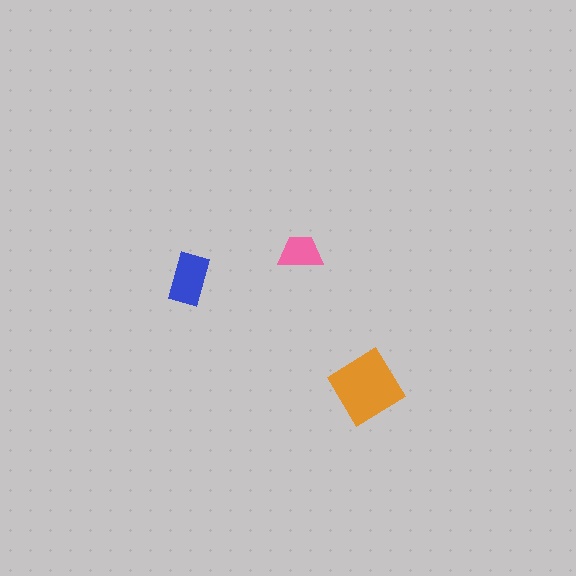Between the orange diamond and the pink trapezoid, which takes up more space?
The orange diamond.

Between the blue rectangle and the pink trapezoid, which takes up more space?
The blue rectangle.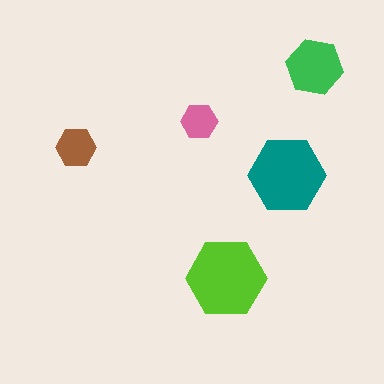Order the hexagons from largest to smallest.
the lime one, the teal one, the green one, the brown one, the pink one.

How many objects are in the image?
There are 5 objects in the image.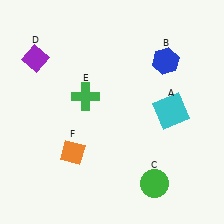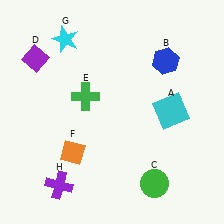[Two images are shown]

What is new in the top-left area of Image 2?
A cyan star (G) was added in the top-left area of Image 2.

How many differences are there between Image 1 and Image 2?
There are 2 differences between the two images.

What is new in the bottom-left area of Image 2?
A purple cross (H) was added in the bottom-left area of Image 2.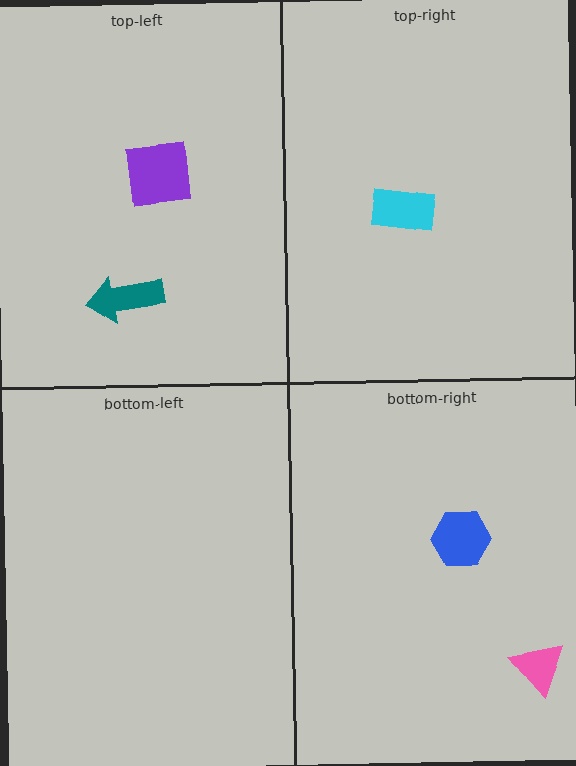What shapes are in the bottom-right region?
The blue hexagon, the pink triangle.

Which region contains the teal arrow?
The top-left region.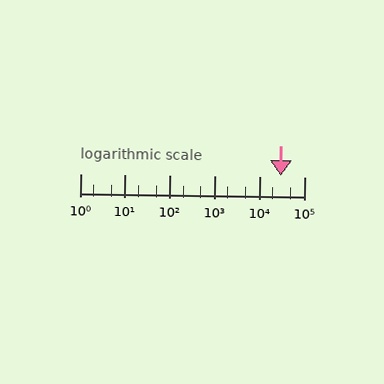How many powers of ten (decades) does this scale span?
The scale spans 5 decades, from 1 to 100000.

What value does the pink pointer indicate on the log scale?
The pointer indicates approximately 30000.